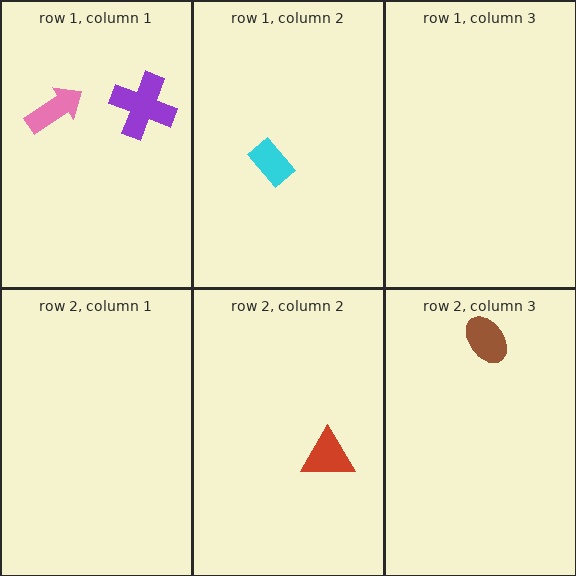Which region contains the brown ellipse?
The row 2, column 3 region.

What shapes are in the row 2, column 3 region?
The brown ellipse.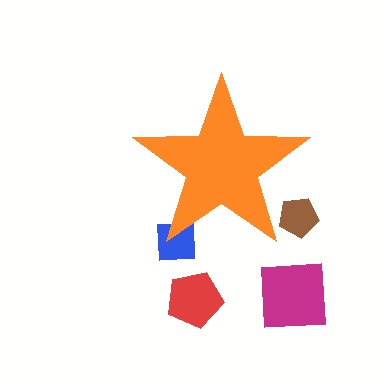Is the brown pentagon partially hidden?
Yes, the brown pentagon is partially hidden behind the orange star.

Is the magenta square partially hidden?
No, the magenta square is fully visible.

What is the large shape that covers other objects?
An orange star.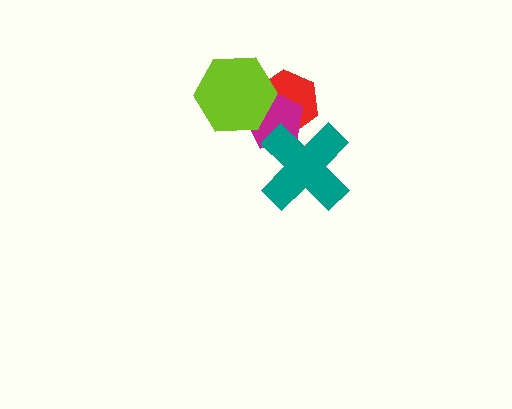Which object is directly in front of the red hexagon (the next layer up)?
The magenta pentagon is directly in front of the red hexagon.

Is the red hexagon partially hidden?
Yes, it is partially covered by another shape.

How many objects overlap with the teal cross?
2 objects overlap with the teal cross.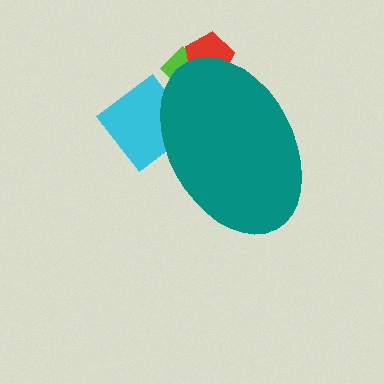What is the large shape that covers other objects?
A teal ellipse.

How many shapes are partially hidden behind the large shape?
3 shapes are partially hidden.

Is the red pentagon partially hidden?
Yes, the red pentagon is partially hidden behind the teal ellipse.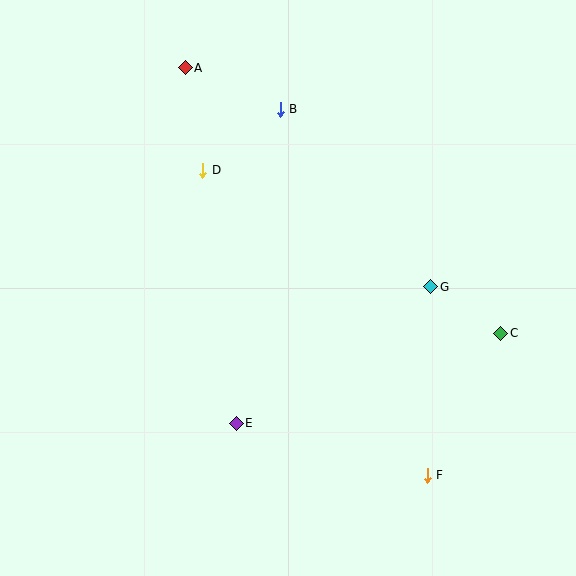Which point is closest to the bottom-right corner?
Point F is closest to the bottom-right corner.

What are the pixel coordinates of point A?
Point A is at (185, 68).